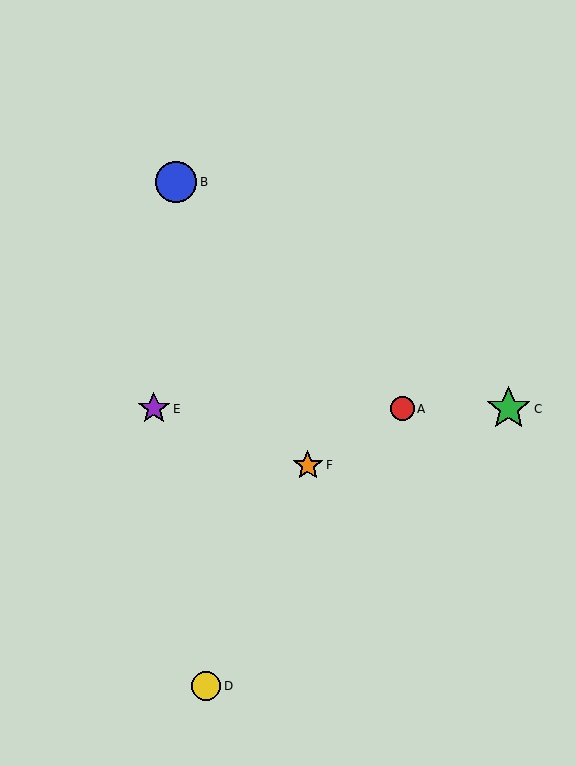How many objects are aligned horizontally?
3 objects (A, C, E) are aligned horizontally.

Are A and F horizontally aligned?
No, A is at y≈409 and F is at y≈465.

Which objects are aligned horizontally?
Objects A, C, E are aligned horizontally.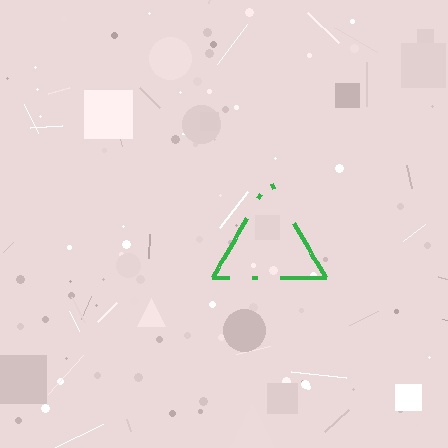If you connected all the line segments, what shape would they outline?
They would outline a triangle.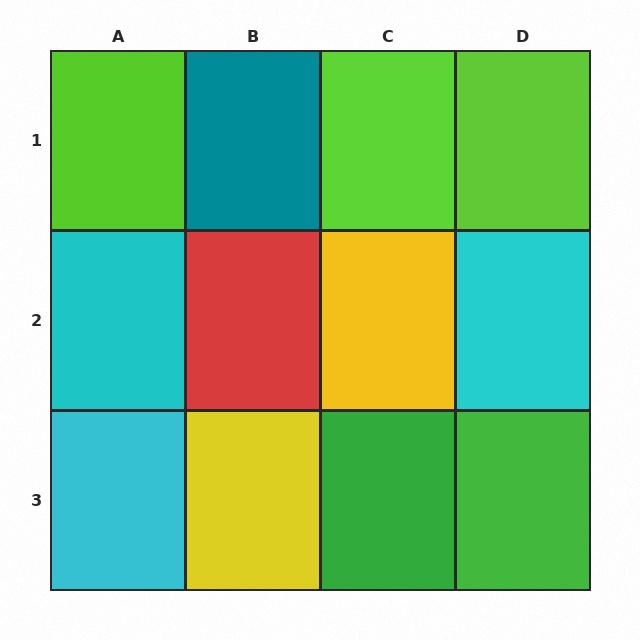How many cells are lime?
3 cells are lime.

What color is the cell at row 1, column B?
Teal.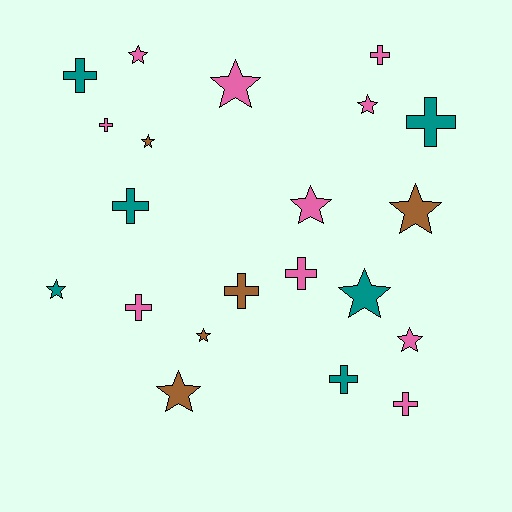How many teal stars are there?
There are 2 teal stars.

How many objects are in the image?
There are 21 objects.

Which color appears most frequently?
Pink, with 10 objects.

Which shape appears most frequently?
Star, with 11 objects.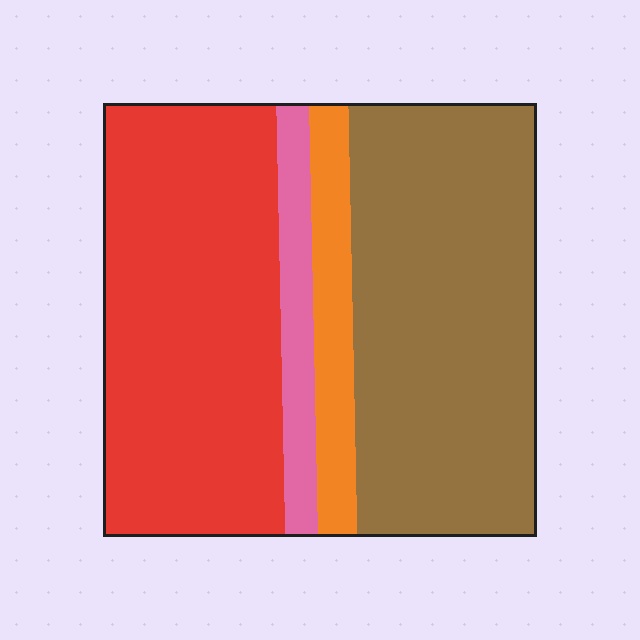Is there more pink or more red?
Red.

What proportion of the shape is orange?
Orange takes up about one tenth (1/10) of the shape.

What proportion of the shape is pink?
Pink covers about 10% of the shape.